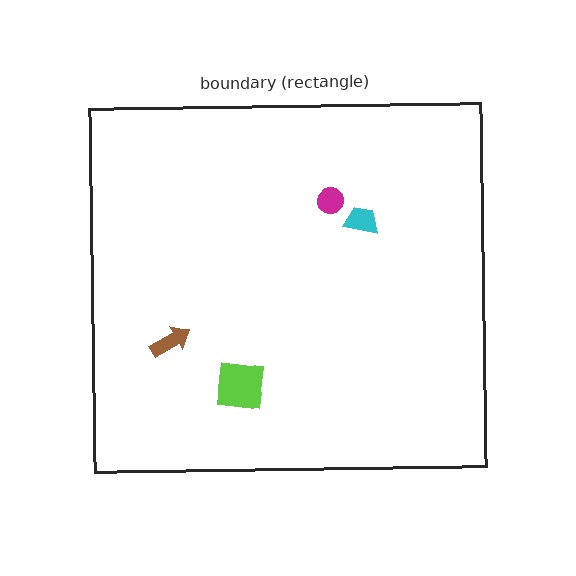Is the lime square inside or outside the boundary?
Inside.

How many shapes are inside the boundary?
4 inside, 0 outside.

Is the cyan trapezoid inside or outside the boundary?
Inside.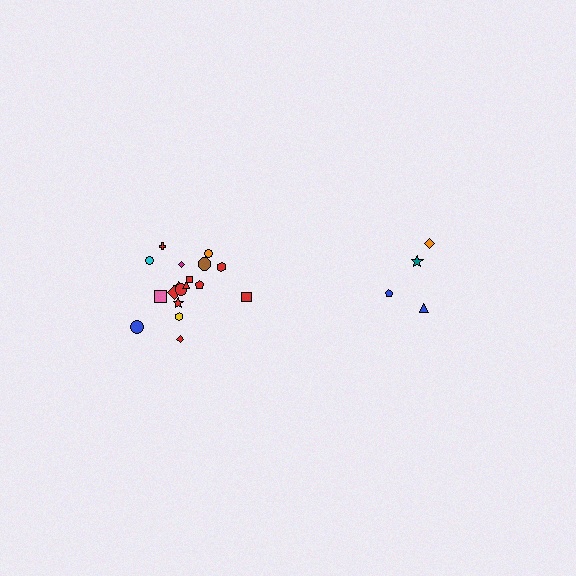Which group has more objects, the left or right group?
The left group.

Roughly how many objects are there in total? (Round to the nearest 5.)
Roughly 20 objects in total.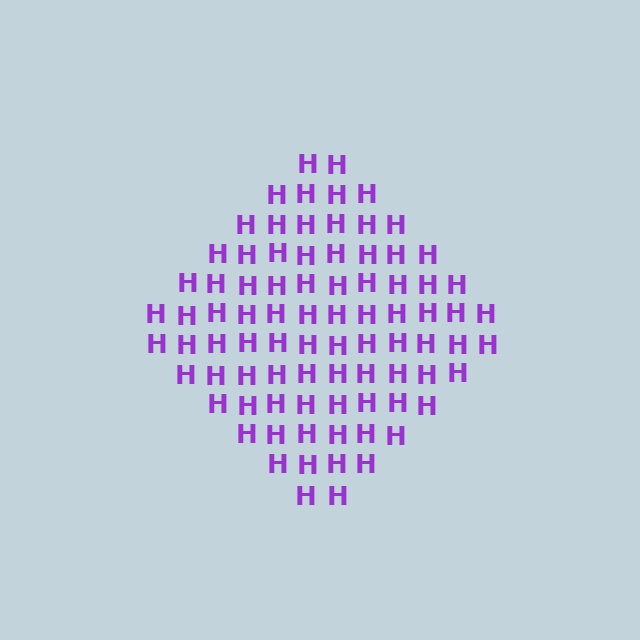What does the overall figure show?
The overall figure shows a diamond.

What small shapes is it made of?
It is made of small letter H's.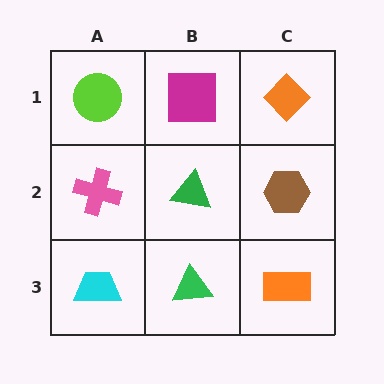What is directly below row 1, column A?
A pink cross.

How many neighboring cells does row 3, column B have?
3.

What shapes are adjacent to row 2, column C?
An orange diamond (row 1, column C), an orange rectangle (row 3, column C), a green triangle (row 2, column B).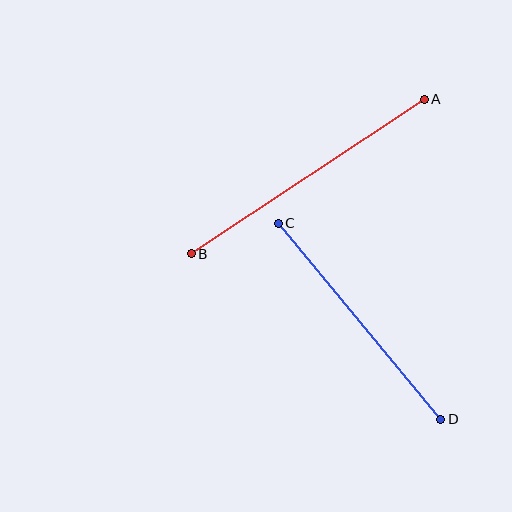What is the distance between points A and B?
The distance is approximately 279 pixels.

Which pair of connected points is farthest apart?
Points A and B are farthest apart.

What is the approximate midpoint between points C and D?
The midpoint is at approximately (359, 321) pixels.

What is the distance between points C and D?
The distance is approximately 255 pixels.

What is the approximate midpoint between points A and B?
The midpoint is at approximately (308, 177) pixels.